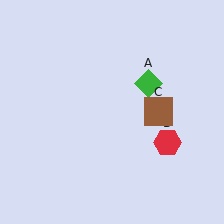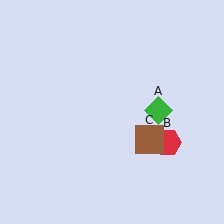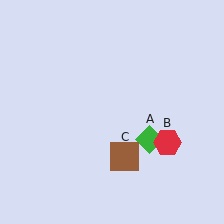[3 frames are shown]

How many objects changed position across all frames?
2 objects changed position: green diamond (object A), brown square (object C).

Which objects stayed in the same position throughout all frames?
Red hexagon (object B) remained stationary.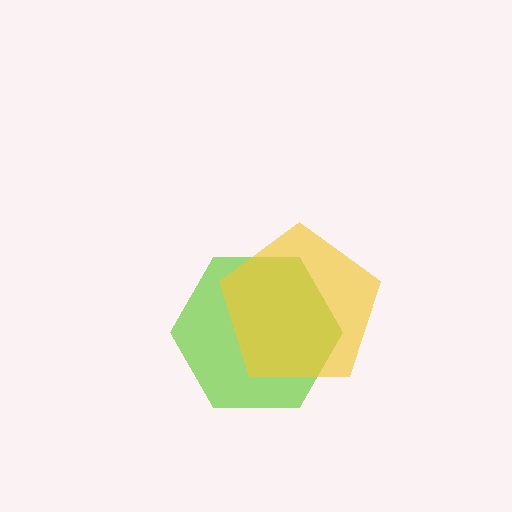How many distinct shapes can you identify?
There are 2 distinct shapes: a lime hexagon, a yellow pentagon.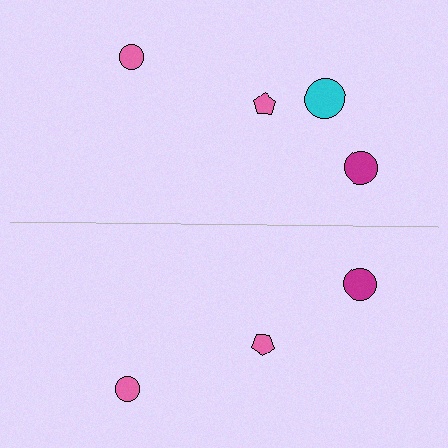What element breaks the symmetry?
A cyan circle is missing from the bottom side.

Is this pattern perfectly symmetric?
No, the pattern is not perfectly symmetric. A cyan circle is missing from the bottom side.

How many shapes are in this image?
There are 7 shapes in this image.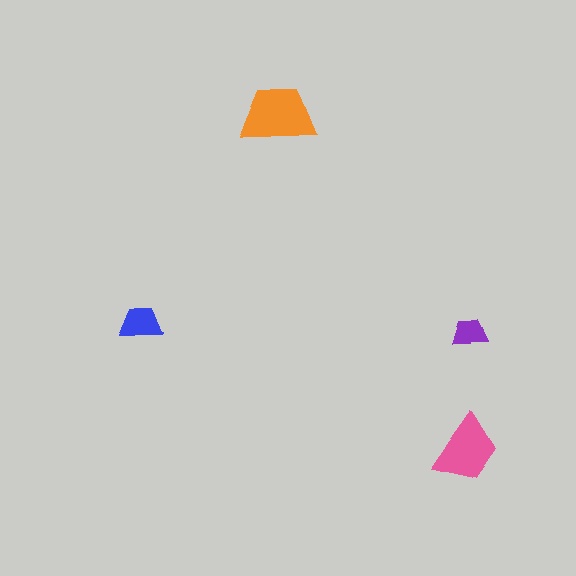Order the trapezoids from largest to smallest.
the orange one, the pink one, the blue one, the purple one.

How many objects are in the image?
There are 4 objects in the image.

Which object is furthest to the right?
The purple trapezoid is rightmost.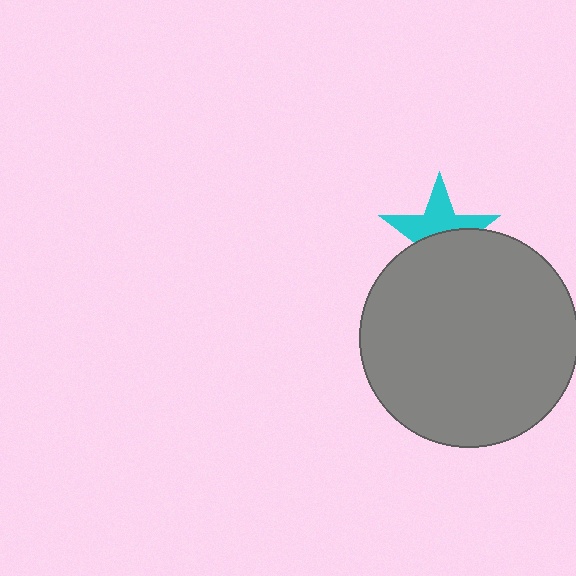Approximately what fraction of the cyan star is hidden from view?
Roughly 51% of the cyan star is hidden behind the gray circle.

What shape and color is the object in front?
The object in front is a gray circle.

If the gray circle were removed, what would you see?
You would see the complete cyan star.